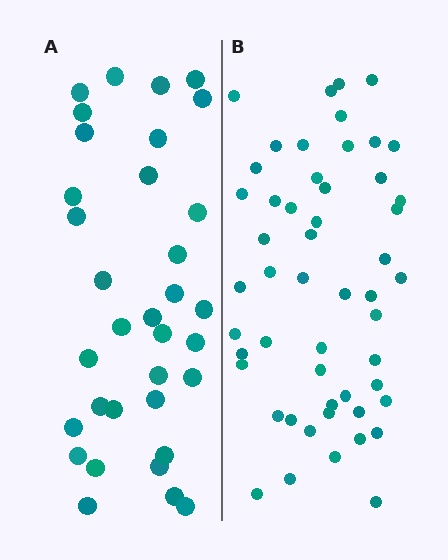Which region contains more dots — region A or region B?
Region B (the right region) has more dots.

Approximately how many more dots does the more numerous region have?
Region B has approximately 20 more dots than region A.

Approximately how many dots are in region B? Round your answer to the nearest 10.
About 50 dots. (The exact count is 52, which rounds to 50.)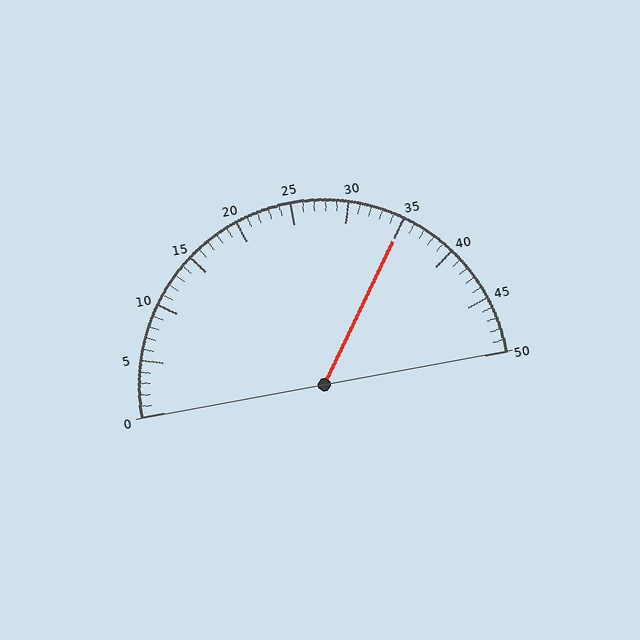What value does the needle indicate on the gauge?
The needle indicates approximately 35.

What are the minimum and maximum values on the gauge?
The gauge ranges from 0 to 50.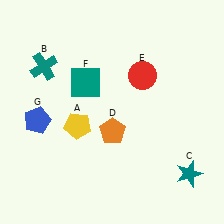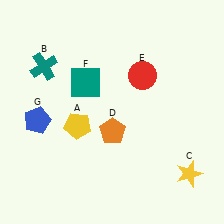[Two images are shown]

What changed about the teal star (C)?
In Image 1, C is teal. In Image 2, it changed to yellow.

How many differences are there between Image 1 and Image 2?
There is 1 difference between the two images.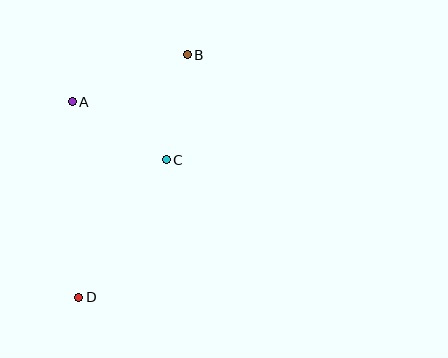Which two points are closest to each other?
Points B and C are closest to each other.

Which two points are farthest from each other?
Points B and D are farthest from each other.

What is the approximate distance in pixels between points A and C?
The distance between A and C is approximately 111 pixels.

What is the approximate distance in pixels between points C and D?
The distance between C and D is approximately 163 pixels.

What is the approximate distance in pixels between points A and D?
The distance between A and D is approximately 196 pixels.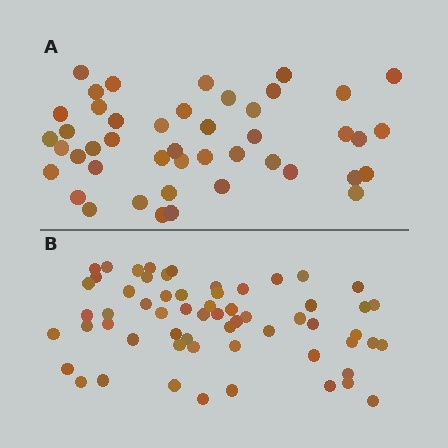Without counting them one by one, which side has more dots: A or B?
Region B (the bottom region) has more dots.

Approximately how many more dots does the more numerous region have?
Region B has approximately 15 more dots than region A.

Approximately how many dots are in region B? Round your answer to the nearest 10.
About 60 dots.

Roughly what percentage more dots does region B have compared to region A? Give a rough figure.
About 35% more.